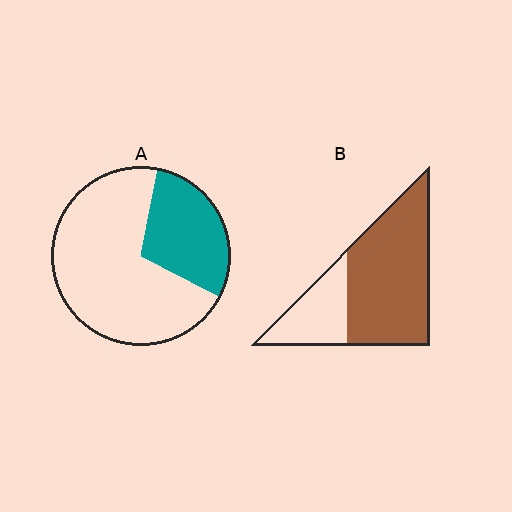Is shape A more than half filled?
No.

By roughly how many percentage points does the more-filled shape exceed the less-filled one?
By roughly 40 percentage points (B over A).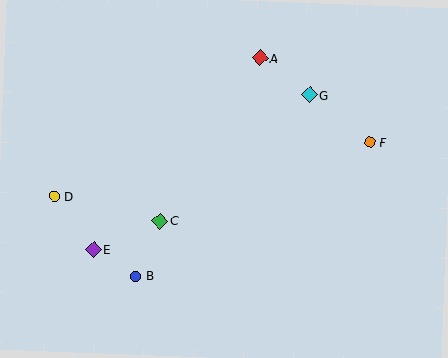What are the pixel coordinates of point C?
Point C is at (160, 221).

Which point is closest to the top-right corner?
Point F is closest to the top-right corner.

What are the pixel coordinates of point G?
Point G is at (309, 95).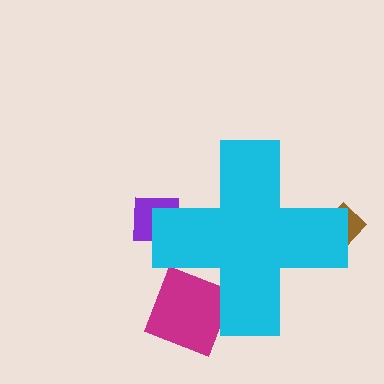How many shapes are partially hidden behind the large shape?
3 shapes are partially hidden.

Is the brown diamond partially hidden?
Yes, the brown diamond is partially hidden behind the cyan cross.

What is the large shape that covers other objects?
A cyan cross.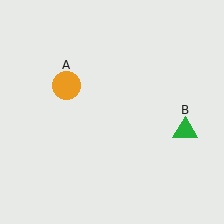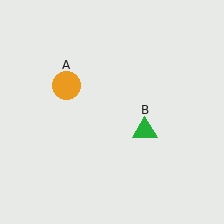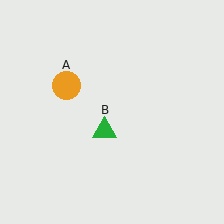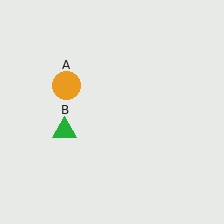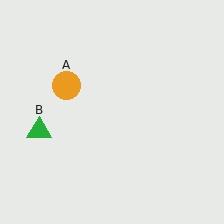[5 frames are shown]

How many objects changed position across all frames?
1 object changed position: green triangle (object B).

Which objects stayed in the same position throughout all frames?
Orange circle (object A) remained stationary.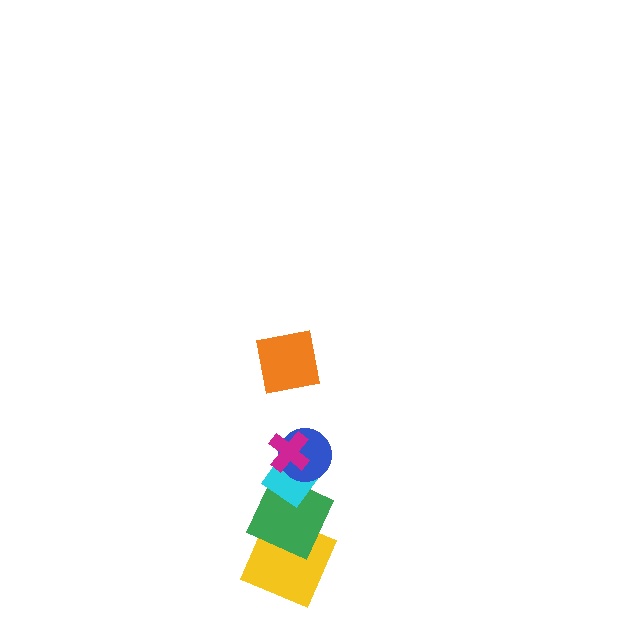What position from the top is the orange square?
The orange square is 1st from the top.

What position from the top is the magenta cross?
The magenta cross is 2nd from the top.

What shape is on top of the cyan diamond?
The blue circle is on top of the cyan diamond.